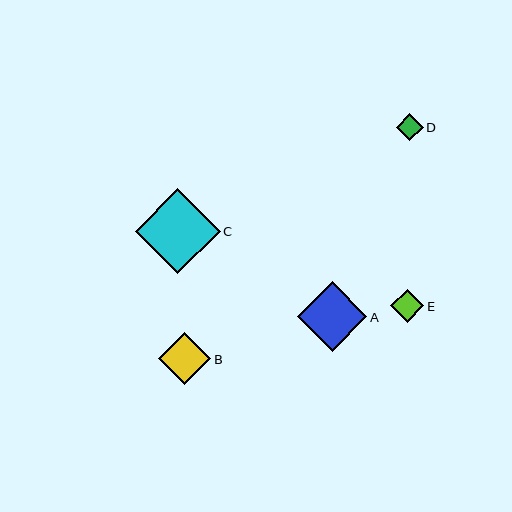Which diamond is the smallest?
Diamond D is the smallest with a size of approximately 27 pixels.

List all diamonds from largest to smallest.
From largest to smallest: C, A, B, E, D.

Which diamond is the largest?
Diamond C is the largest with a size of approximately 85 pixels.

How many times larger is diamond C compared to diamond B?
Diamond C is approximately 1.6 times the size of diamond B.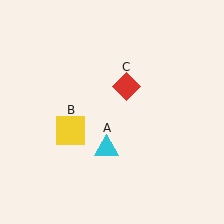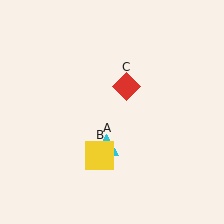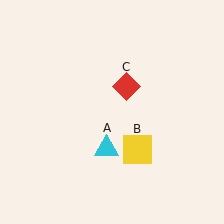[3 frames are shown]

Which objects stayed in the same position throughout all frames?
Cyan triangle (object A) and red diamond (object C) remained stationary.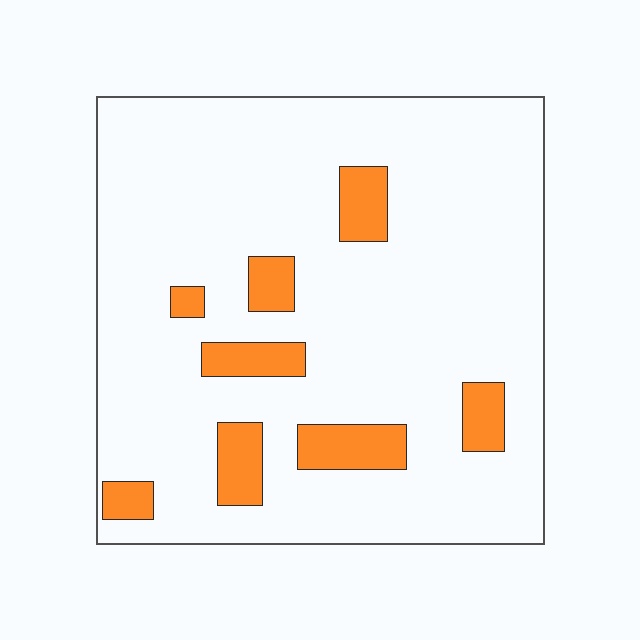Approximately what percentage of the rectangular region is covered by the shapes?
Approximately 10%.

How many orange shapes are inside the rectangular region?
8.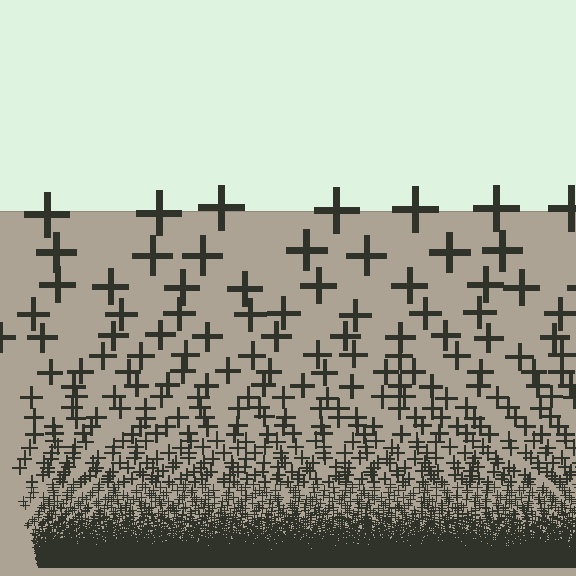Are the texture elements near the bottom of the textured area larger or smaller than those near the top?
Smaller. The gradient is inverted — elements near the bottom are smaller and denser.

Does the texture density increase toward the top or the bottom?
Density increases toward the bottom.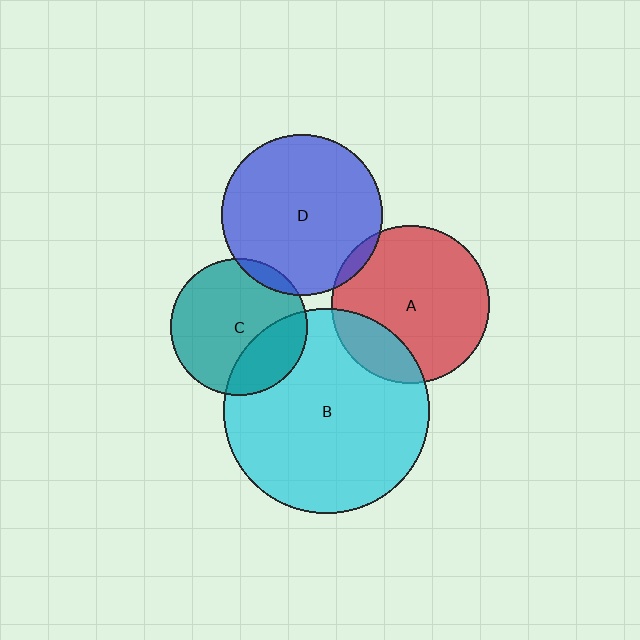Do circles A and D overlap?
Yes.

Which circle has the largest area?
Circle B (cyan).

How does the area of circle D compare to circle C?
Approximately 1.4 times.